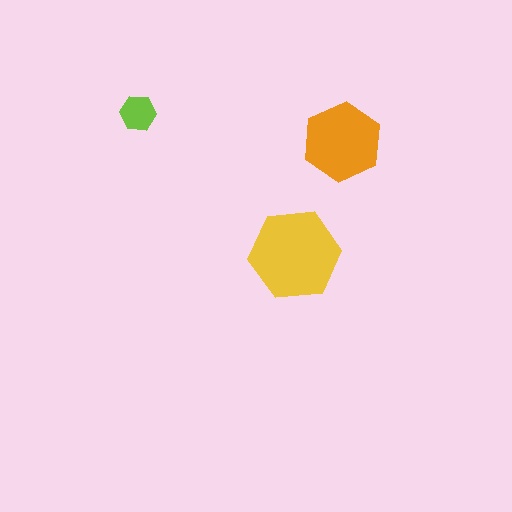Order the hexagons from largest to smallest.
the yellow one, the orange one, the lime one.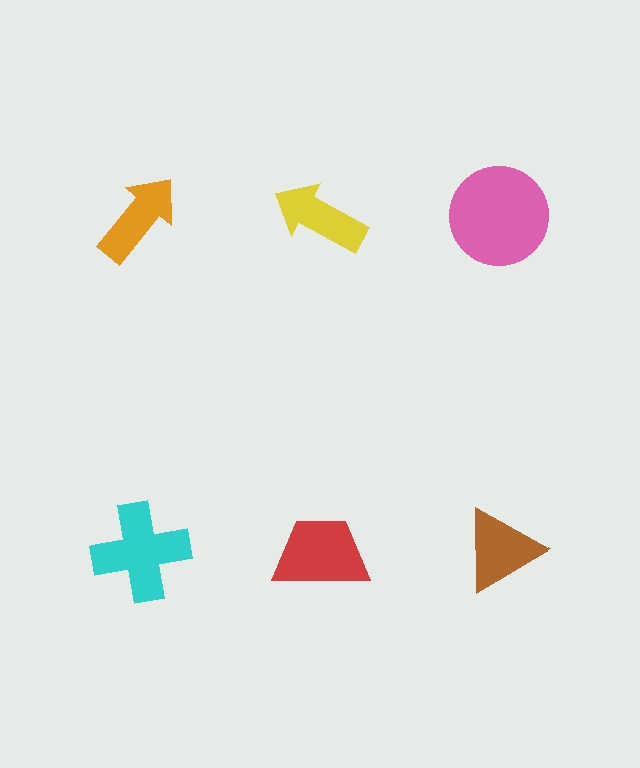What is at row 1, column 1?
An orange arrow.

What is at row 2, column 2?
A red trapezoid.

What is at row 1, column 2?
A yellow arrow.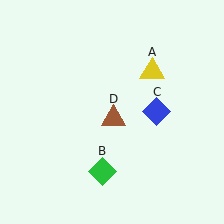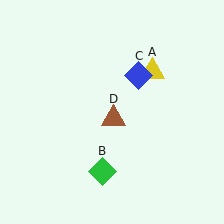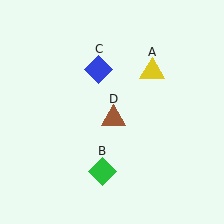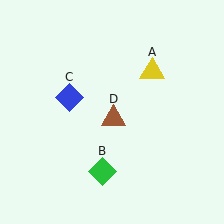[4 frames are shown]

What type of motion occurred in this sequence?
The blue diamond (object C) rotated counterclockwise around the center of the scene.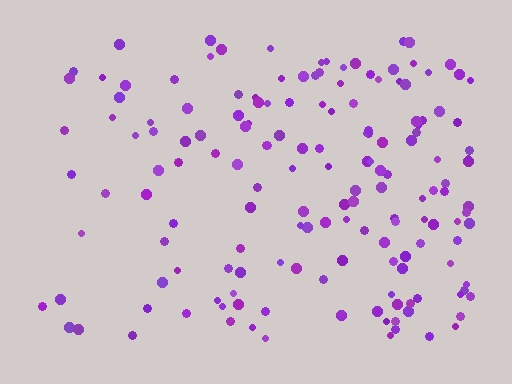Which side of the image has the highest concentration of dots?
The right.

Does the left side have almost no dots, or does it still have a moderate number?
Still a moderate number, just noticeably fewer than the right.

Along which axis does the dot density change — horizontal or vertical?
Horizontal.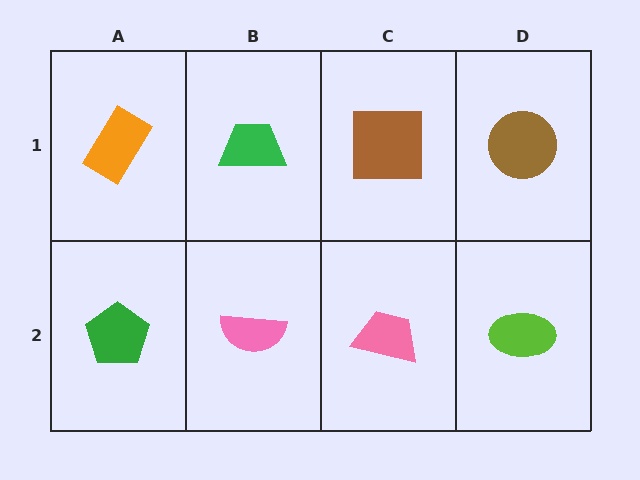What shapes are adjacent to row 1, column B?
A pink semicircle (row 2, column B), an orange rectangle (row 1, column A), a brown square (row 1, column C).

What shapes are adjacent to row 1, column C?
A pink trapezoid (row 2, column C), a green trapezoid (row 1, column B), a brown circle (row 1, column D).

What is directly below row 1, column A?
A green pentagon.